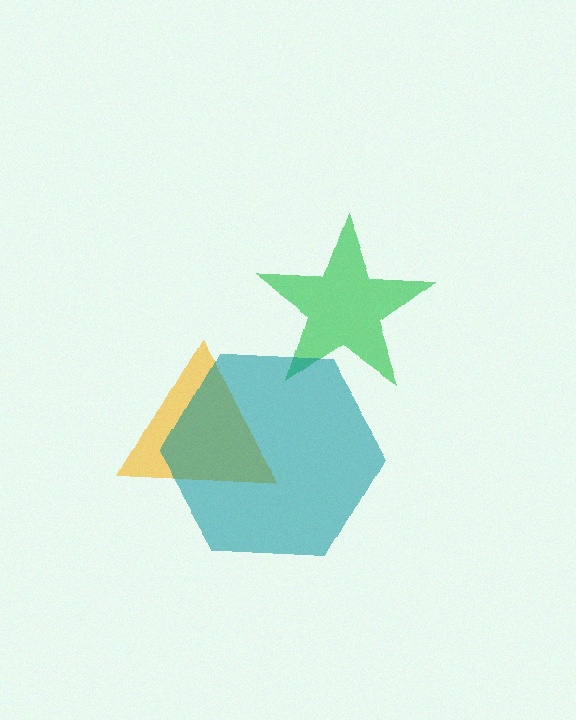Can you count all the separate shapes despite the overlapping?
Yes, there are 3 separate shapes.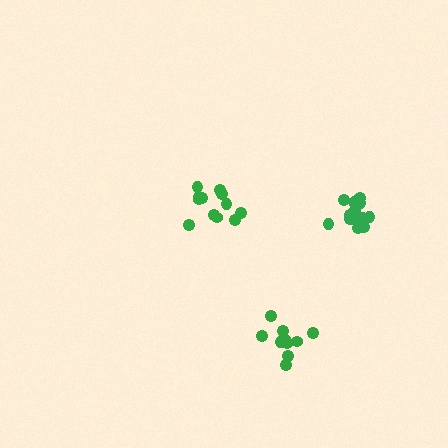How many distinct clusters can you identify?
There are 3 distinct clusters.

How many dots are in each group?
Group 1: 12 dots, Group 2: 15 dots, Group 3: 10 dots (37 total).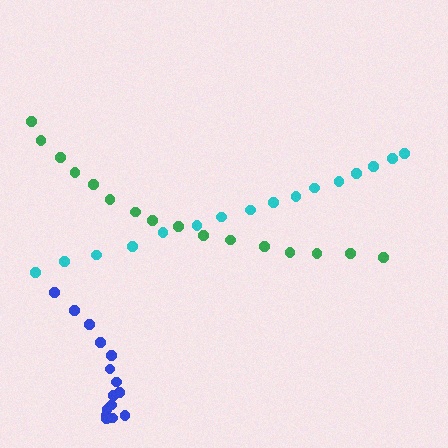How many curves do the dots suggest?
There are 3 distinct paths.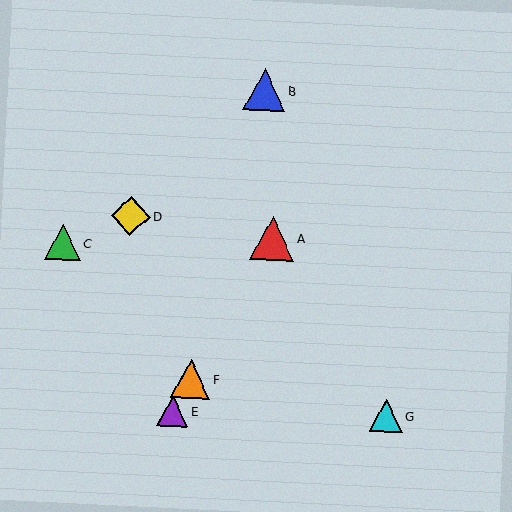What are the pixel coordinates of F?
Object F is at (191, 379).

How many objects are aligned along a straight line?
3 objects (A, E, F) are aligned along a straight line.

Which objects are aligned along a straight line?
Objects A, E, F are aligned along a straight line.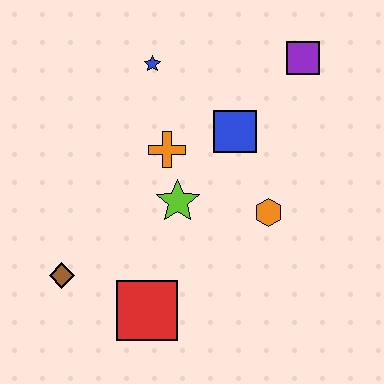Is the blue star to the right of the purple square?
No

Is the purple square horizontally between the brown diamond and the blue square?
No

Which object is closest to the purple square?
The blue square is closest to the purple square.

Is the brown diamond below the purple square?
Yes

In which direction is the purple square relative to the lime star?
The purple square is above the lime star.